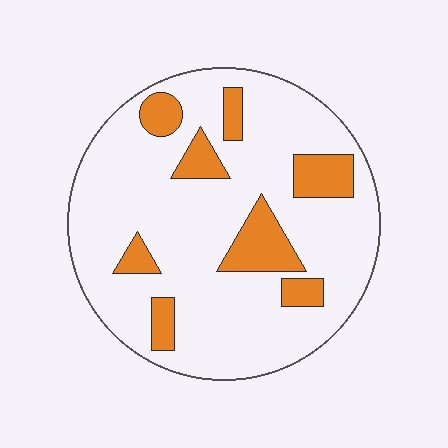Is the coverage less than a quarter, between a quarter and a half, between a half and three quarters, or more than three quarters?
Less than a quarter.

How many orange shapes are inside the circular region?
8.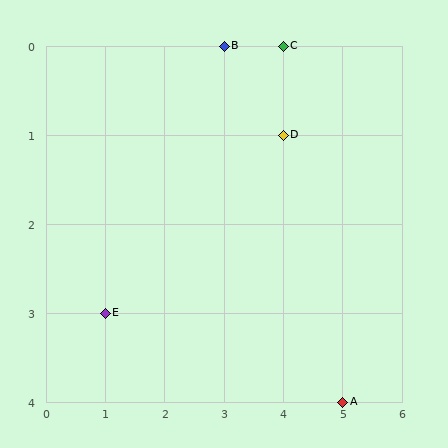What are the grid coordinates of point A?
Point A is at grid coordinates (5, 4).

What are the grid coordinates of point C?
Point C is at grid coordinates (4, 0).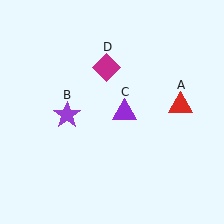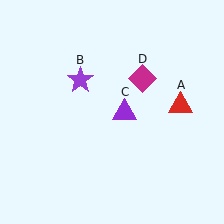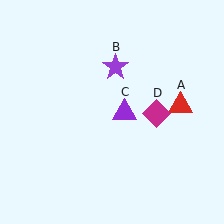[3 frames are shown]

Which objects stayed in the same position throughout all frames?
Red triangle (object A) and purple triangle (object C) remained stationary.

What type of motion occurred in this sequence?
The purple star (object B), magenta diamond (object D) rotated clockwise around the center of the scene.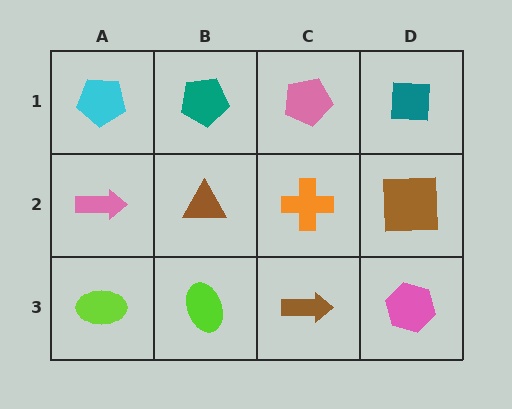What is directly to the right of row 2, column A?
A brown triangle.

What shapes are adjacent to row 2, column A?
A cyan pentagon (row 1, column A), a lime ellipse (row 3, column A), a brown triangle (row 2, column B).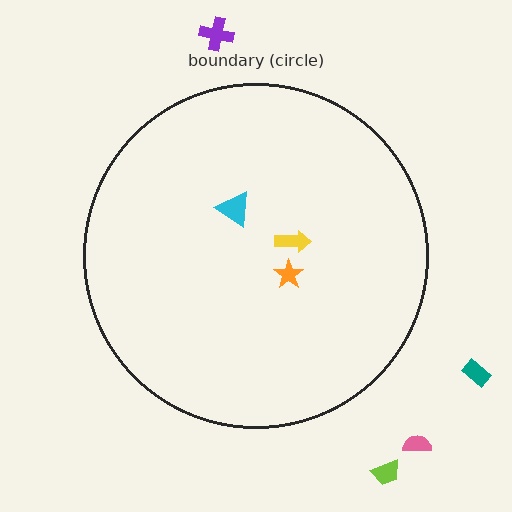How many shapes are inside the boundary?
3 inside, 4 outside.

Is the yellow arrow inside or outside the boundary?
Inside.